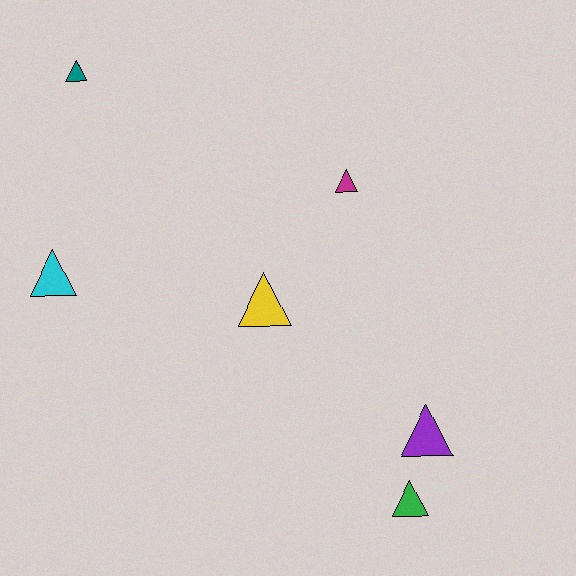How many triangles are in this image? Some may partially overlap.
There are 6 triangles.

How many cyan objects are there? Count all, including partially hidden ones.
There is 1 cyan object.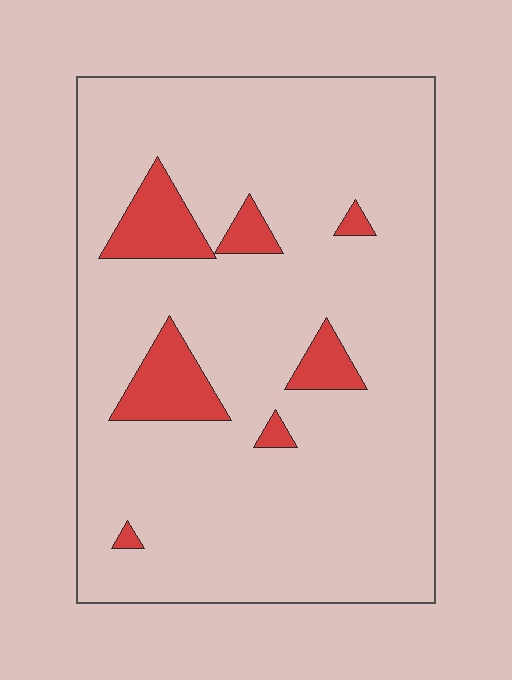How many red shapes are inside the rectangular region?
7.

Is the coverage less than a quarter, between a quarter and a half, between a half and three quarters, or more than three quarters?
Less than a quarter.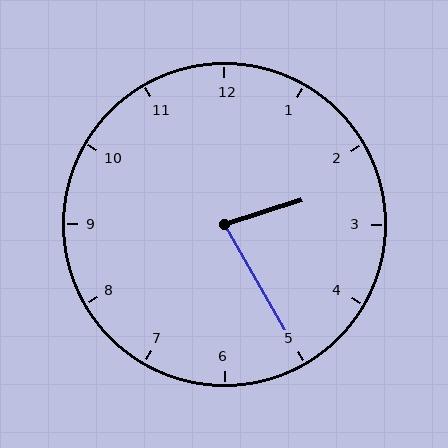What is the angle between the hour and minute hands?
Approximately 78 degrees.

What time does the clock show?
2:25.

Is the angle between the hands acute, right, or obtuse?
It is acute.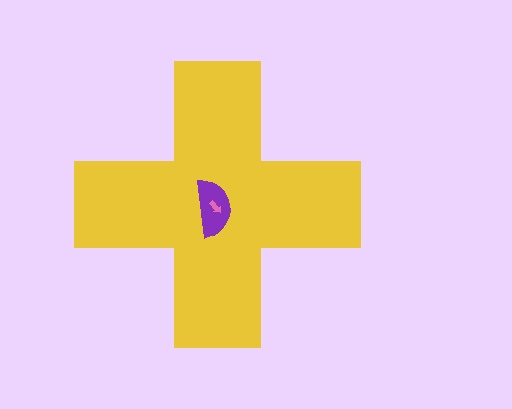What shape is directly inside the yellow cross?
The purple semicircle.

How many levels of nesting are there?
3.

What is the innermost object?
The pink arrow.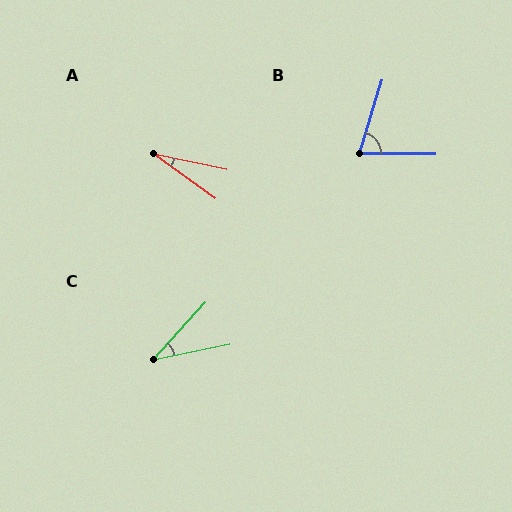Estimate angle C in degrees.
Approximately 36 degrees.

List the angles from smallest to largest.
A (24°), C (36°), B (73°).